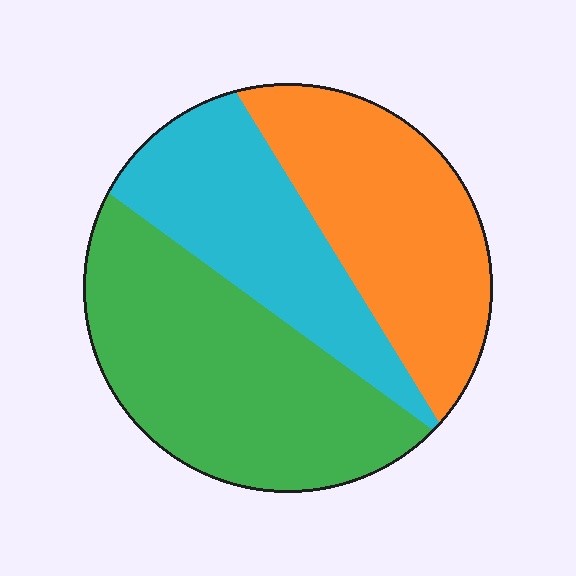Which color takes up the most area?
Green, at roughly 40%.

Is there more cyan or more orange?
Orange.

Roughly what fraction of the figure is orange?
Orange takes up between a quarter and a half of the figure.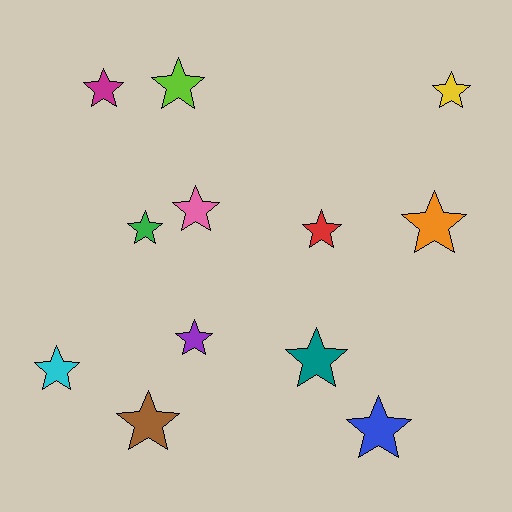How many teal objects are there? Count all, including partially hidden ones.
There is 1 teal object.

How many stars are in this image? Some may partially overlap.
There are 12 stars.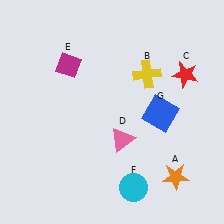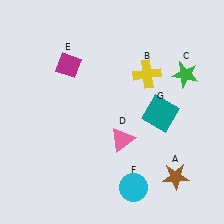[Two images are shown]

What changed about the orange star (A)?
In Image 1, A is orange. In Image 2, it changed to brown.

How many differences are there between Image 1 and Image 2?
There are 3 differences between the two images.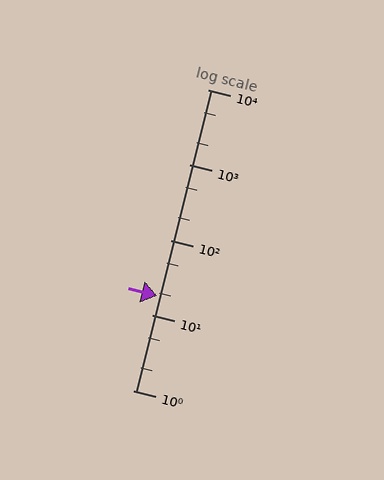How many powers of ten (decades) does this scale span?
The scale spans 4 decades, from 1 to 10000.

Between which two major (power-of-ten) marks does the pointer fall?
The pointer is between 10 and 100.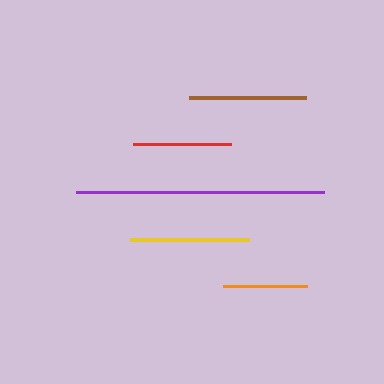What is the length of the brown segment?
The brown segment is approximately 117 pixels long.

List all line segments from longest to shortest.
From longest to shortest: purple, yellow, brown, red, orange.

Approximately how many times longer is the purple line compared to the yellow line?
The purple line is approximately 2.1 times the length of the yellow line.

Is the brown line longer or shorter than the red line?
The brown line is longer than the red line.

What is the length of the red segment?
The red segment is approximately 98 pixels long.